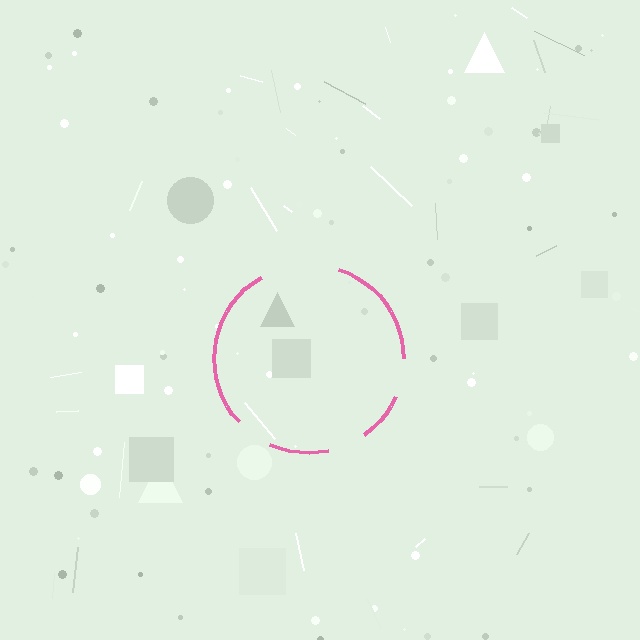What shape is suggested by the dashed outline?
The dashed outline suggests a circle.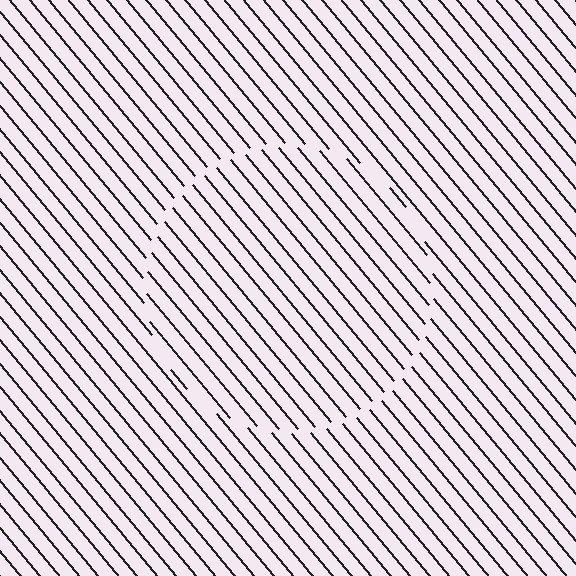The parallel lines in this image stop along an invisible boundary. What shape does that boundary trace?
An illusory circle. The interior of the shape contains the same grating, shifted by half a period — the contour is defined by the phase discontinuity where line-ends from the inner and outer gratings abut.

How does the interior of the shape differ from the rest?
The interior of the shape contains the same grating, shifted by half a period — the contour is defined by the phase discontinuity where line-ends from the inner and outer gratings abut.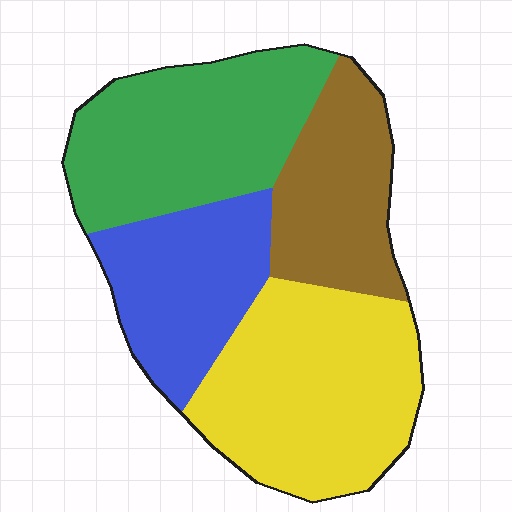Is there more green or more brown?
Green.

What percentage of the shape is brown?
Brown takes up about one fifth (1/5) of the shape.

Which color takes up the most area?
Yellow, at roughly 30%.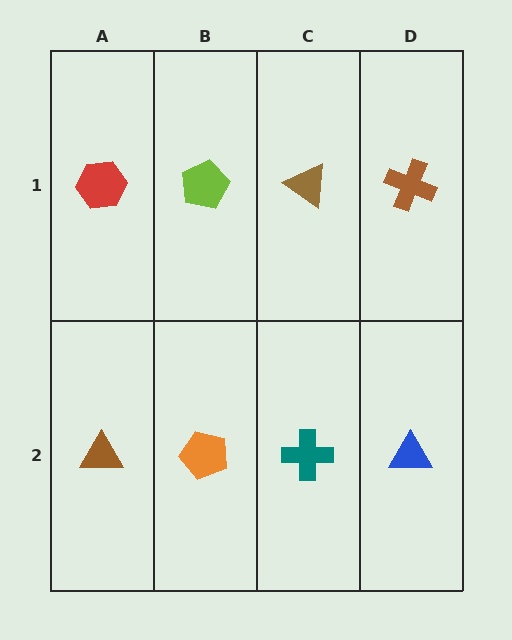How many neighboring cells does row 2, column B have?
3.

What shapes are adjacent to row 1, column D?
A blue triangle (row 2, column D), a brown triangle (row 1, column C).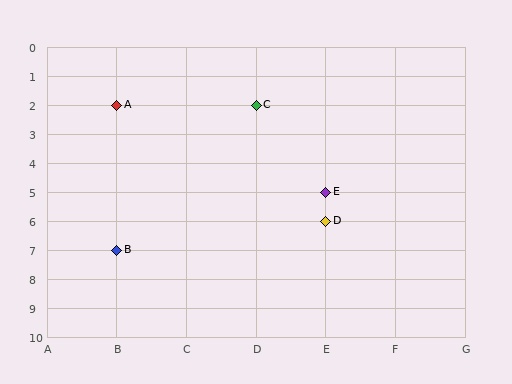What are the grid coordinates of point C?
Point C is at grid coordinates (D, 2).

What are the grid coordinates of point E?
Point E is at grid coordinates (E, 5).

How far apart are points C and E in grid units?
Points C and E are 1 column and 3 rows apart (about 3.2 grid units diagonally).